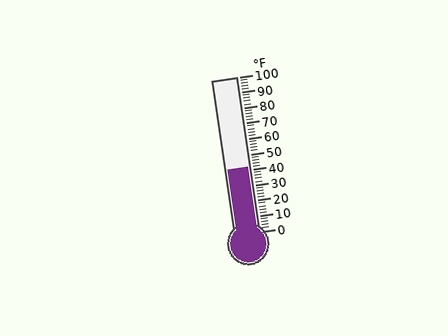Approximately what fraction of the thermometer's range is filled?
The thermometer is filled to approximately 40% of its range.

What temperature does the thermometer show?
The thermometer shows approximately 42°F.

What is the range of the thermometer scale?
The thermometer scale ranges from 0°F to 100°F.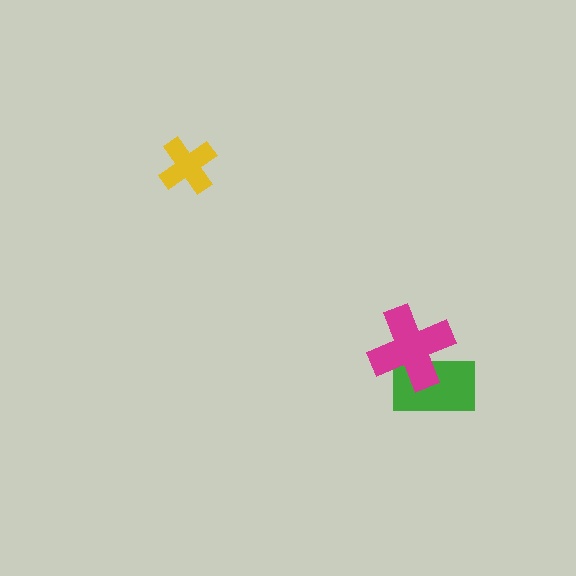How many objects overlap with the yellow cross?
0 objects overlap with the yellow cross.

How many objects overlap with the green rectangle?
1 object overlaps with the green rectangle.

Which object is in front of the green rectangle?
The magenta cross is in front of the green rectangle.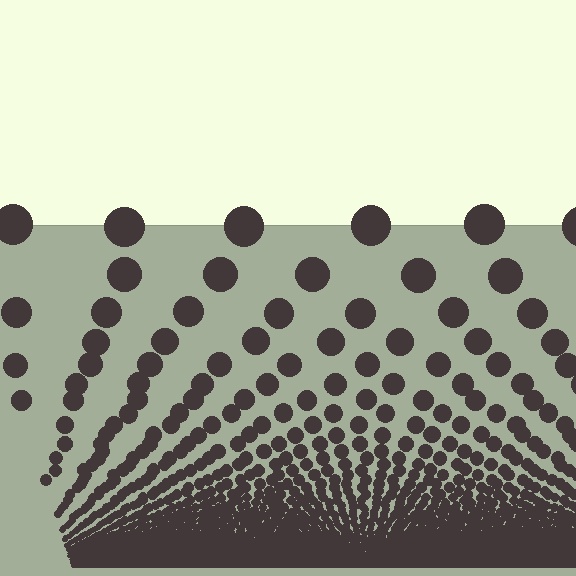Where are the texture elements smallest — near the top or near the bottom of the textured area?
Near the bottom.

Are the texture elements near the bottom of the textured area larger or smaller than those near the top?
Smaller. The gradient is inverted — elements near the bottom are smaller and denser.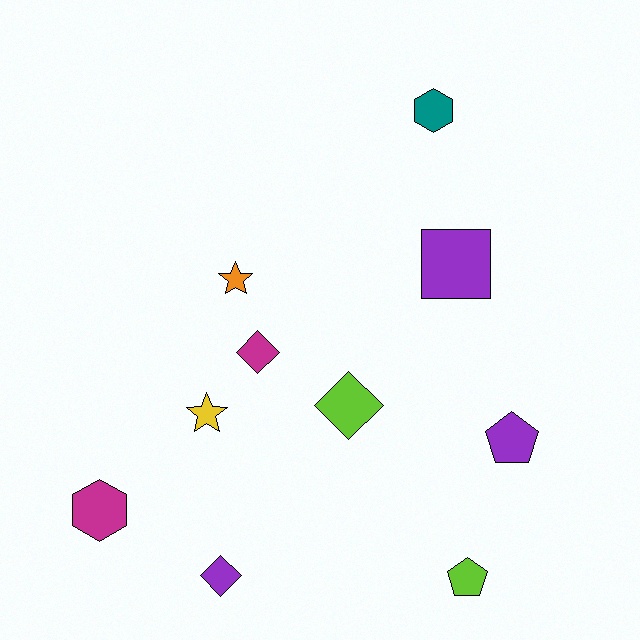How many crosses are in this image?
There are no crosses.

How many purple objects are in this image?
There are 3 purple objects.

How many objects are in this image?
There are 10 objects.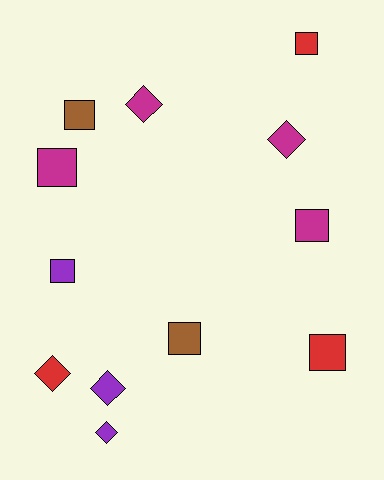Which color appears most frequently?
Magenta, with 4 objects.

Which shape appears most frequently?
Square, with 7 objects.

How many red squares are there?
There are 2 red squares.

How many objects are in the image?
There are 12 objects.